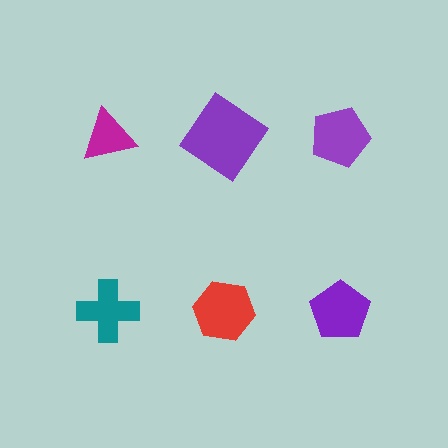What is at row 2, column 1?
A teal cross.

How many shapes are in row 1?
3 shapes.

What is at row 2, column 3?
A purple pentagon.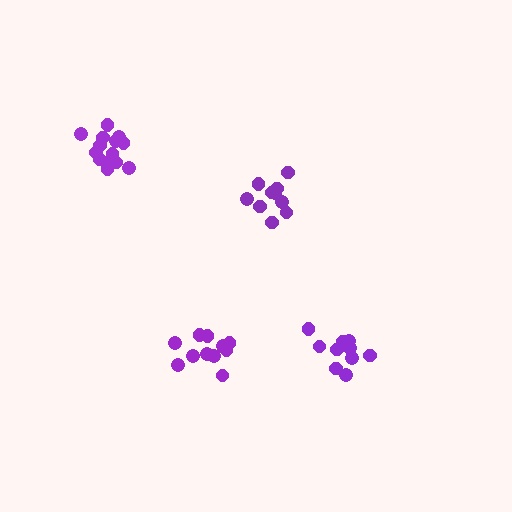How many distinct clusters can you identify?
There are 4 distinct clusters.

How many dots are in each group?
Group 1: 11 dots, Group 2: 10 dots, Group 3: 14 dots, Group 4: 10 dots (45 total).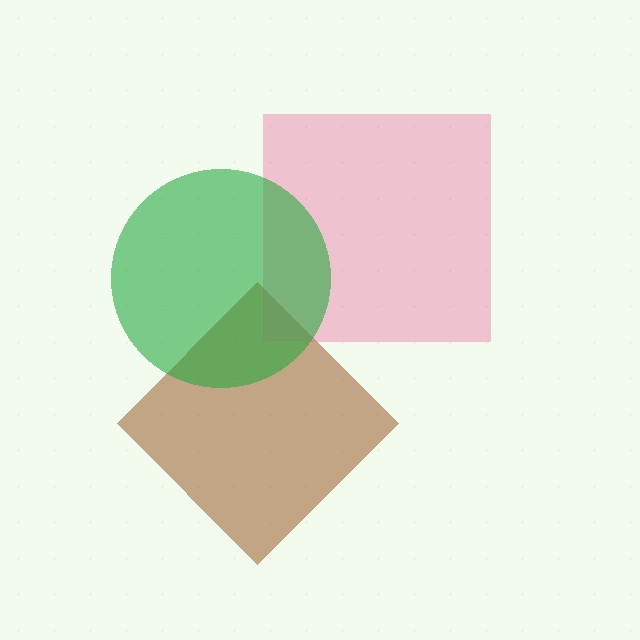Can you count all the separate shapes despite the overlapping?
Yes, there are 3 separate shapes.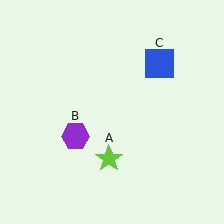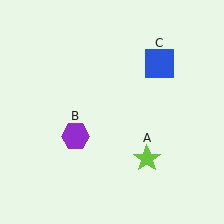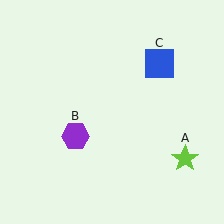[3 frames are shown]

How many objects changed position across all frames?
1 object changed position: lime star (object A).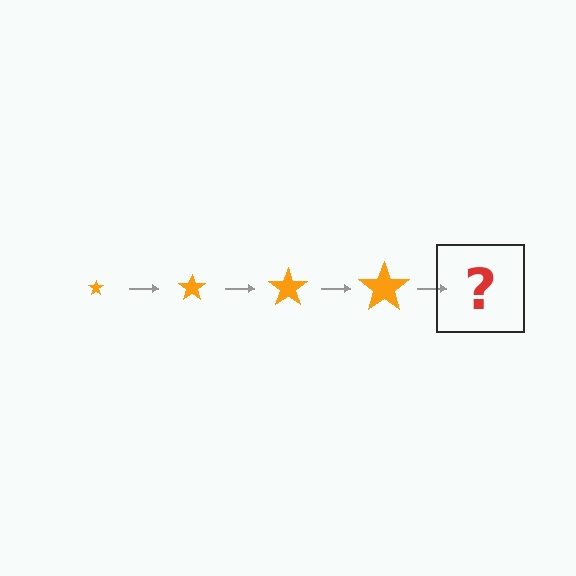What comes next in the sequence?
The next element should be an orange star, larger than the previous one.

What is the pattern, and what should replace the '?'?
The pattern is that the star gets progressively larger each step. The '?' should be an orange star, larger than the previous one.